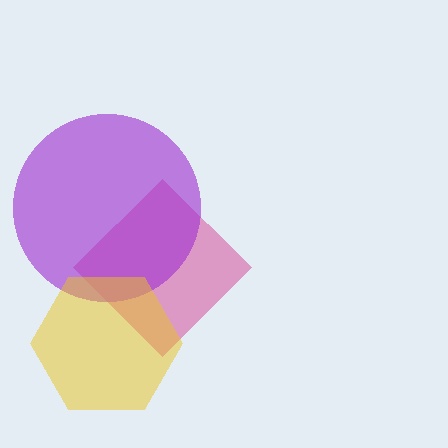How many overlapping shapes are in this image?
There are 3 overlapping shapes in the image.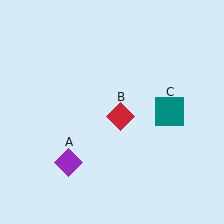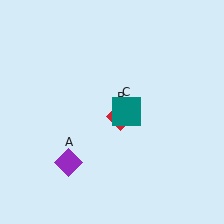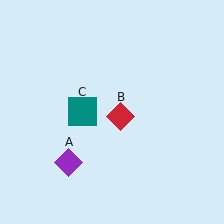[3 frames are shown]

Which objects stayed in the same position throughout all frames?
Purple diamond (object A) and red diamond (object B) remained stationary.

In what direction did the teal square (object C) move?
The teal square (object C) moved left.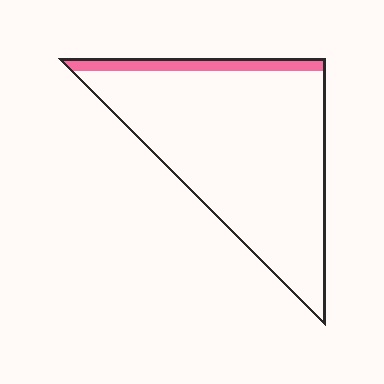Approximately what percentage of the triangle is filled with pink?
Approximately 10%.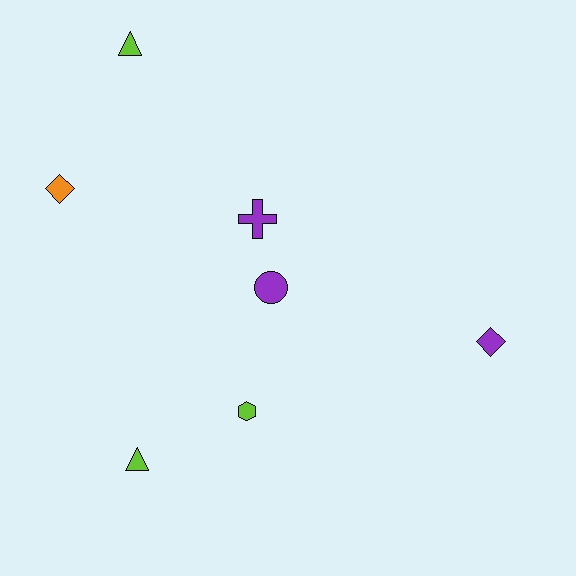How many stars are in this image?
There are no stars.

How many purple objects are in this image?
There are 3 purple objects.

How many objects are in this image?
There are 7 objects.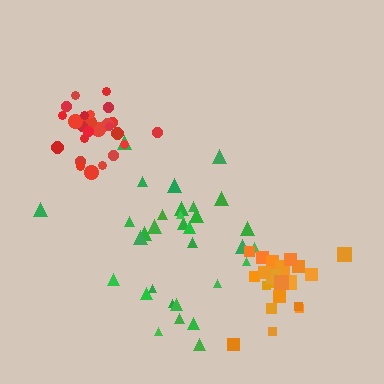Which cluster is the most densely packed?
Red.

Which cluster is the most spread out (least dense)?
Green.